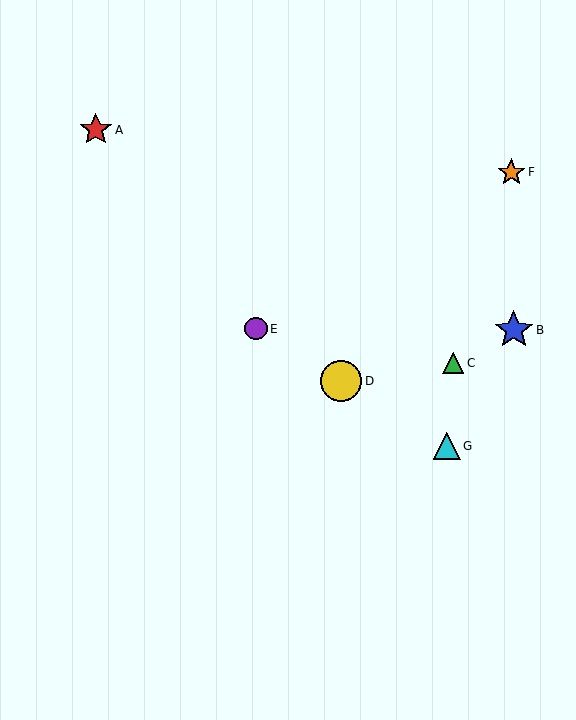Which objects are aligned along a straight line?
Objects D, E, G are aligned along a straight line.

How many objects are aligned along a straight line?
3 objects (D, E, G) are aligned along a straight line.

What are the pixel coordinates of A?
Object A is at (96, 130).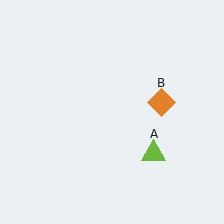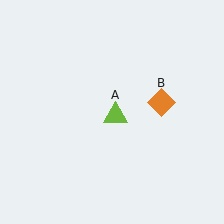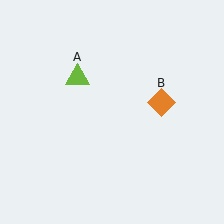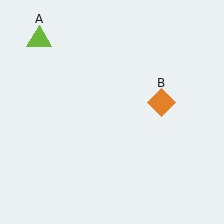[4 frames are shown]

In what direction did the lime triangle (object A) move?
The lime triangle (object A) moved up and to the left.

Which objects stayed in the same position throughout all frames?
Orange diamond (object B) remained stationary.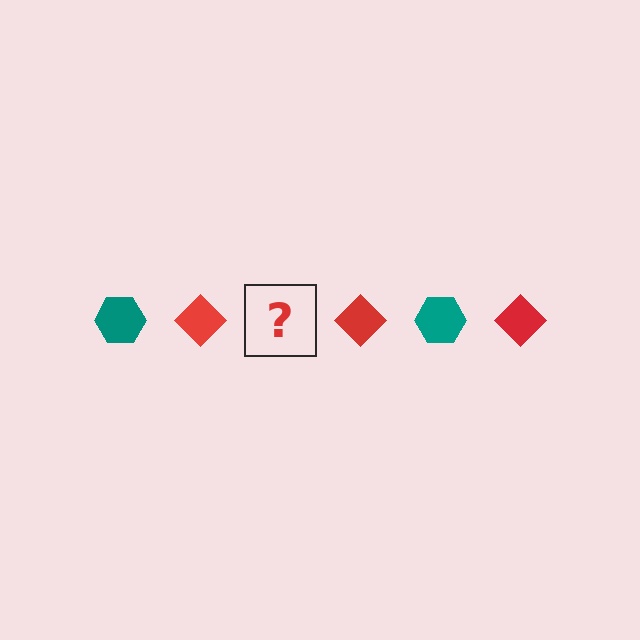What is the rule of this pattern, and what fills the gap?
The rule is that the pattern alternates between teal hexagon and red diamond. The gap should be filled with a teal hexagon.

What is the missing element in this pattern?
The missing element is a teal hexagon.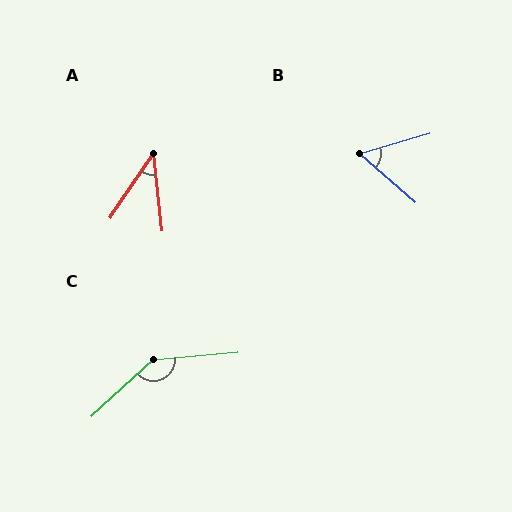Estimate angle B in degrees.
Approximately 58 degrees.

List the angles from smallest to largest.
A (41°), B (58°), C (143°).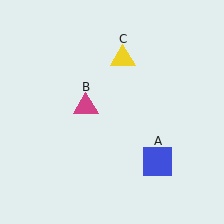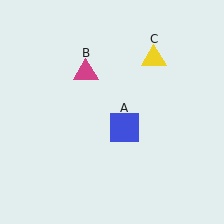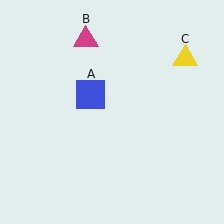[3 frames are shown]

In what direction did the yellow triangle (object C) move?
The yellow triangle (object C) moved right.